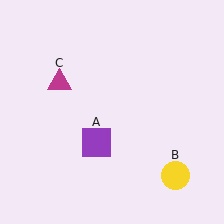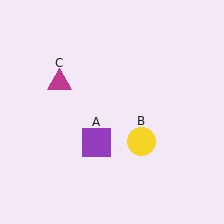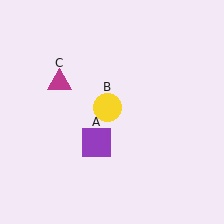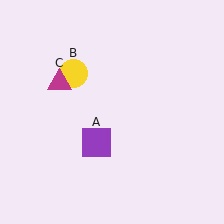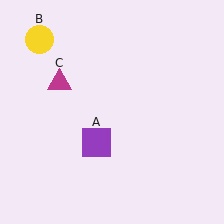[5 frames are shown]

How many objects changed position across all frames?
1 object changed position: yellow circle (object B).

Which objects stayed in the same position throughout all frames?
Purple square (object A) and magenta triangle (object C) remained stationary.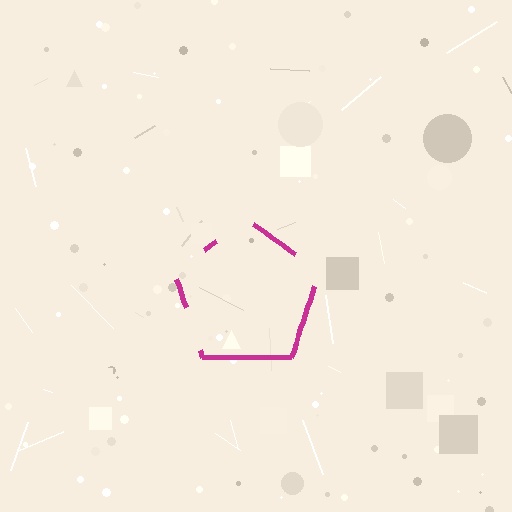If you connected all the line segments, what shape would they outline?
They would outline a pentagon.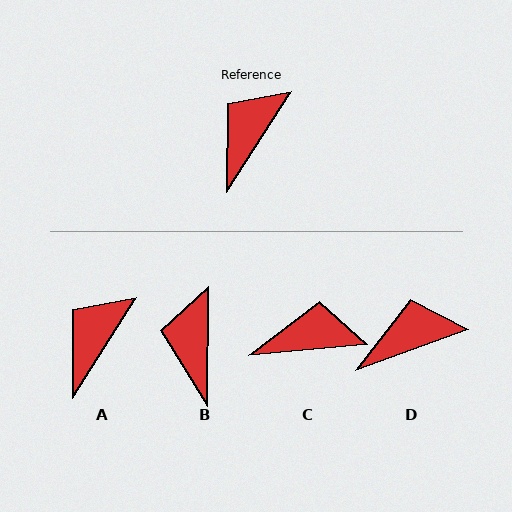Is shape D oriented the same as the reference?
No, it is off by about 37 degrees.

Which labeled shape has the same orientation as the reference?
A.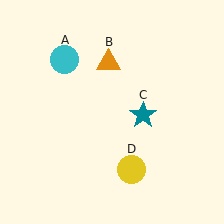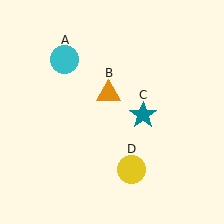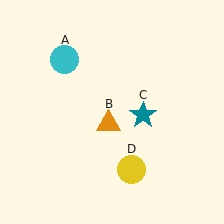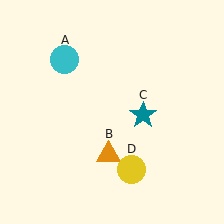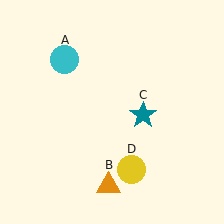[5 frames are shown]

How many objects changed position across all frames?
1 object changed position: orange triangle (object B).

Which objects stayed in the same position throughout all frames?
Cyan circle (object A) and teal star (object C) and yellow circle (object D) remained stationary.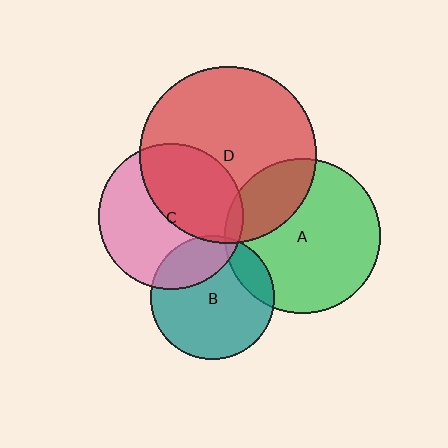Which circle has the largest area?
Circle D (red).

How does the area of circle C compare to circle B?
Approximately 1.4 times.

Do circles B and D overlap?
Yes.